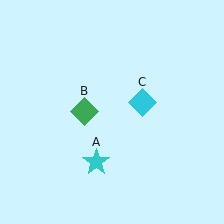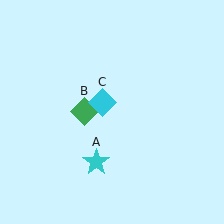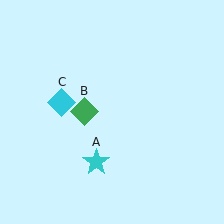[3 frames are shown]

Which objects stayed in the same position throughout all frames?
Cyan star (object A) and green diamond (object B) remained stationary.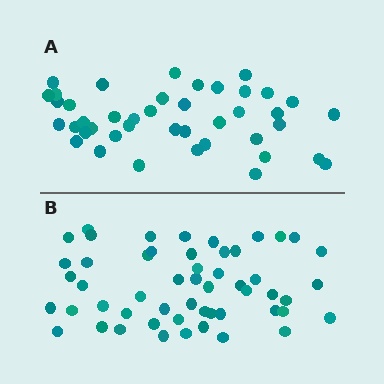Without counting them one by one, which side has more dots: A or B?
Region B (the bottom region) has more dots.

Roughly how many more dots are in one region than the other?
Region B has roughly 12 or so more dots than region A.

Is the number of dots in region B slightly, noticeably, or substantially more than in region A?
Region B has noticeably more, but not dramatically so. The ratio is roughly 1.3 to 1.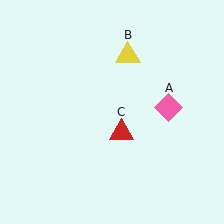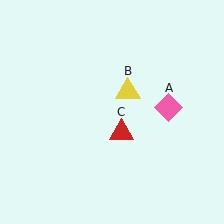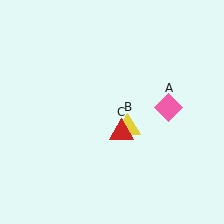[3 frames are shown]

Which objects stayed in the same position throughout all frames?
Pink diamond (object A) and red triangle (object C) remained stationary.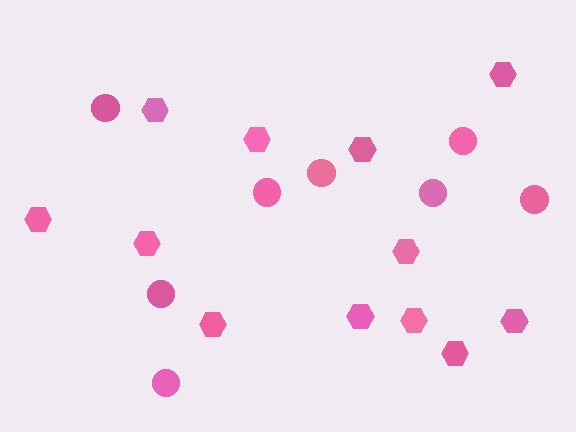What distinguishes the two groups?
There are 2 groups: one group of hexagons (12) and one group of circles (8).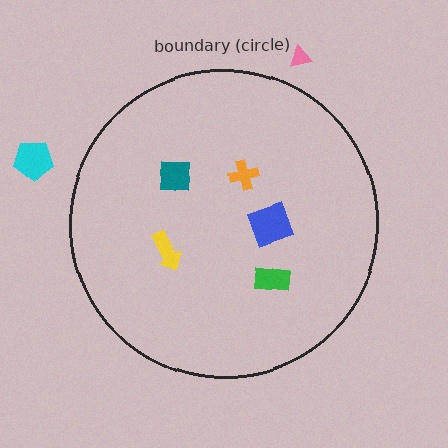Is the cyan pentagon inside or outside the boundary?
Outside.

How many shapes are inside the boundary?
5 inside, 2 outside.